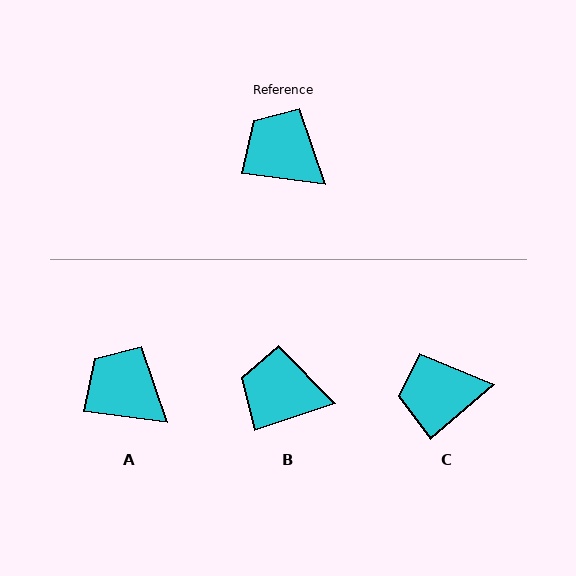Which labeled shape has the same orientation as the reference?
A.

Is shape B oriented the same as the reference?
No, it is off by about 26 degrees.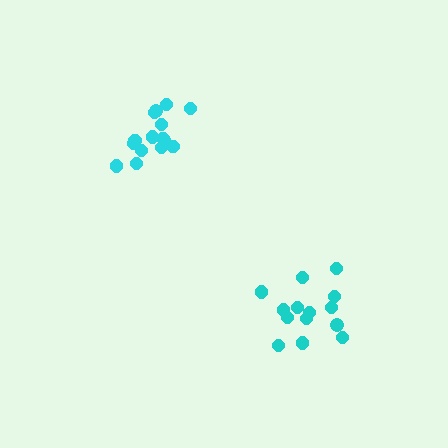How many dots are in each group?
Group 1: 14 dots, Group 2: 16 dots (30 total).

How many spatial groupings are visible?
There are 2 spatial groupings.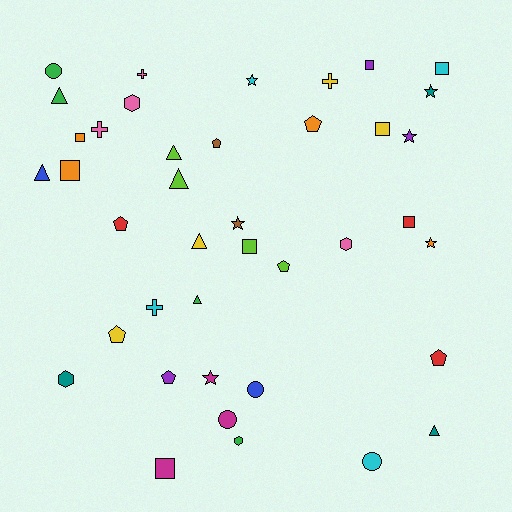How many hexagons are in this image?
There are 4 hexagons.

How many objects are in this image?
There are 40 objects.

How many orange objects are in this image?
There are 4 orange objects.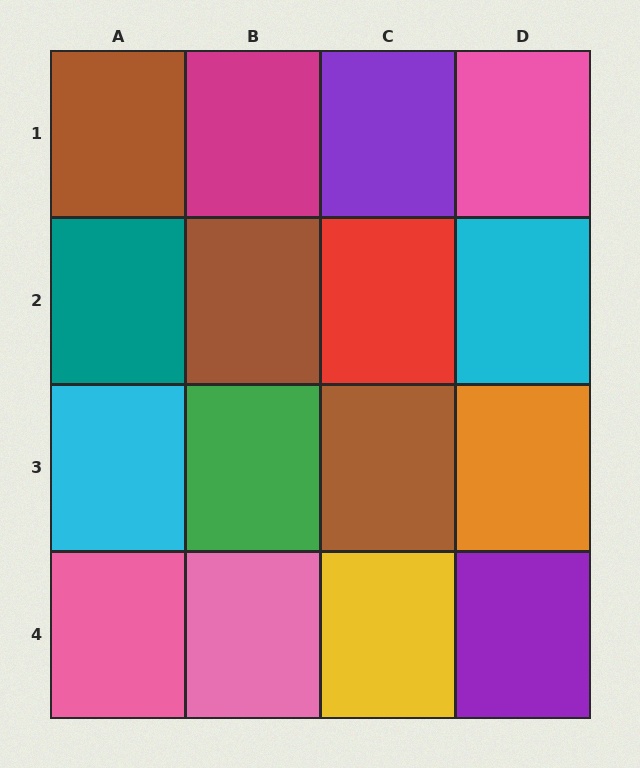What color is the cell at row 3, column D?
Orange.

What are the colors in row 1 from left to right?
Brown, magenta, purple, pink.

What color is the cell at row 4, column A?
Pink.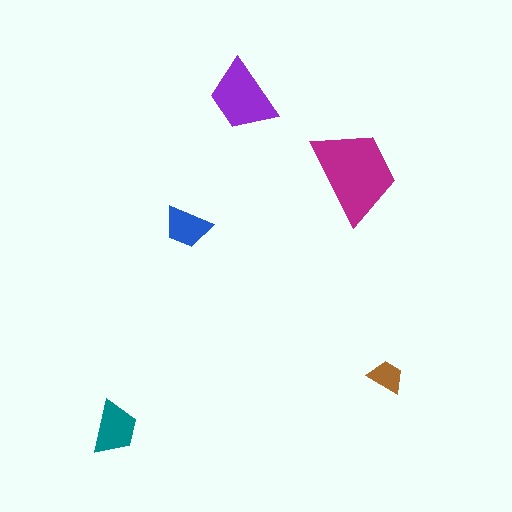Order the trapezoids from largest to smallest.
the magenta one, the purple one, the teal one, the blue one, the brown one.